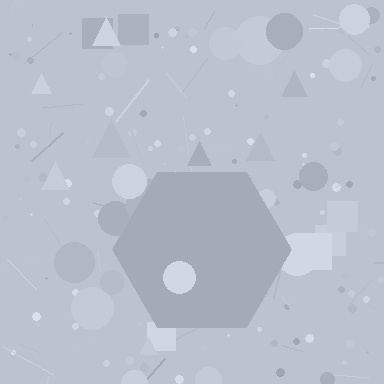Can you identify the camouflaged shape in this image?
The camouflaged shape is a hexagon.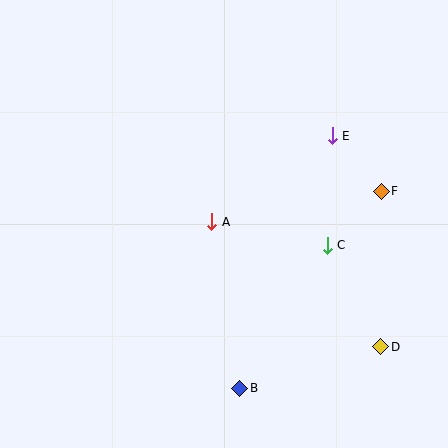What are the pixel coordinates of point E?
Point E is at (332, 136).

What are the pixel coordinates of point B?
Point B is at (240, 388).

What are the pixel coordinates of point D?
Point D is at (381, 347).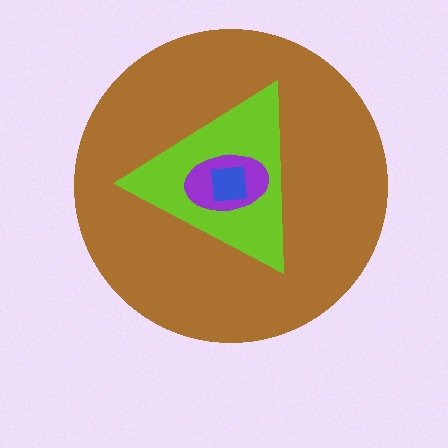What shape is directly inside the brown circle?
The lime triangle.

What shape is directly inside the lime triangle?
The purple ellipse.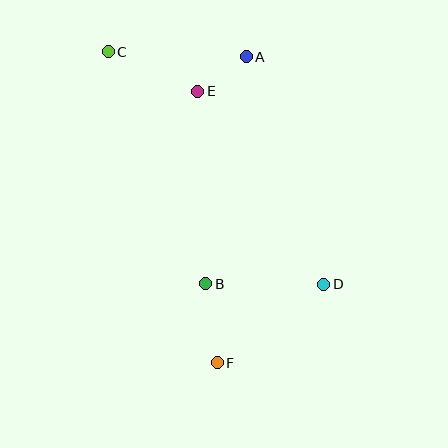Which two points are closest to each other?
Points A and E are closest to each other.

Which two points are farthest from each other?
Points C and F are farthest from each other.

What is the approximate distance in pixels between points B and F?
The distance between B and F is approximately 79 pixels.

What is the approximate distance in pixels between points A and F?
The distance between A and F is approximately 307 pixels.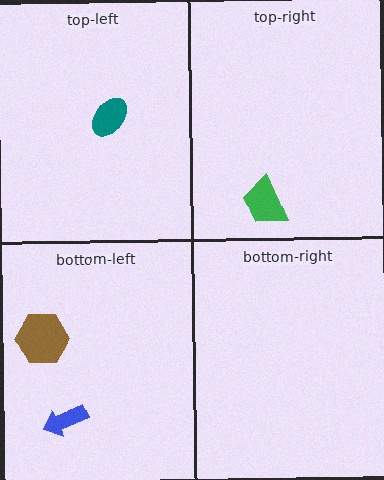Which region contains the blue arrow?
The bottom-left region.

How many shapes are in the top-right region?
1.